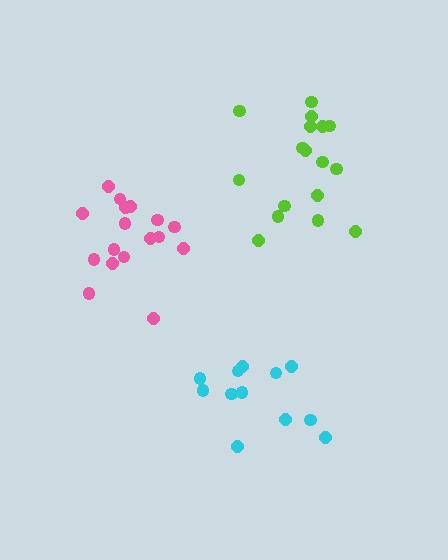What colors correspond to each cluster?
The clusters are colored: lime, cyan, pink.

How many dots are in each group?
Group 1: 17 dots, Group 2: 12 dots, Group 3: 17 dots (46 total).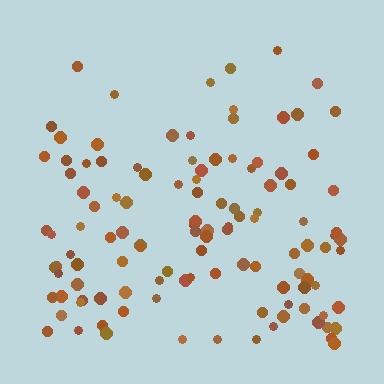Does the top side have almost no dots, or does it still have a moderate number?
Still a moderate number, just noticeably fewer than the bottom.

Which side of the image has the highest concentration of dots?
The bottom.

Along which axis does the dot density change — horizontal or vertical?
Vertical.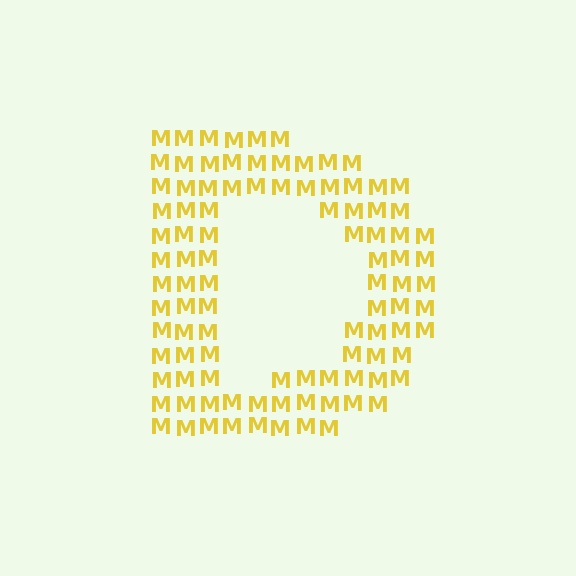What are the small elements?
The small elements are letter M's.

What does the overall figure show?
The overall figure shows the letter D.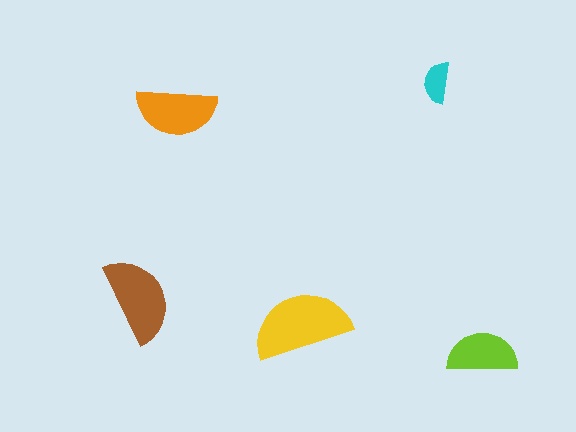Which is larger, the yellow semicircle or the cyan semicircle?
The yellow one.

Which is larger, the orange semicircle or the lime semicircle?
The orange one.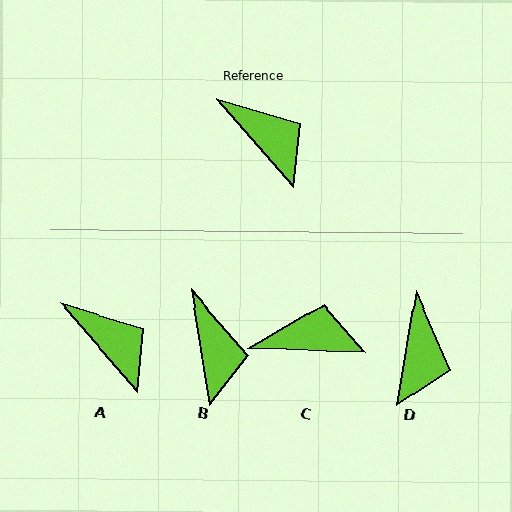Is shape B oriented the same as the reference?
No, it is off by about 32 degrees.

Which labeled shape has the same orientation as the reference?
A.